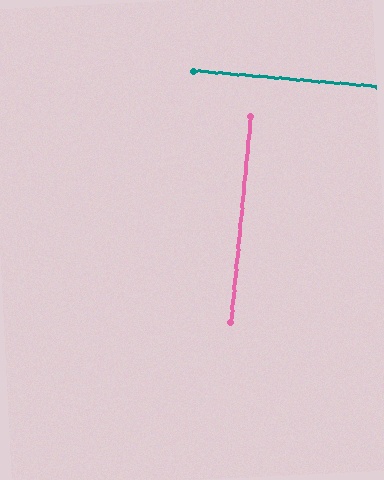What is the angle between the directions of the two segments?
Approximately 90 degrees.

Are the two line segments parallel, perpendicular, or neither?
Perpendicular — they meet at approximately 90°.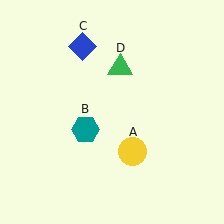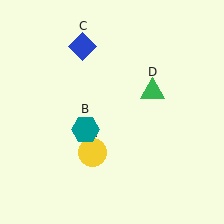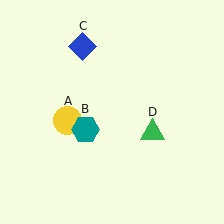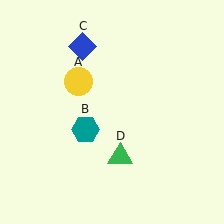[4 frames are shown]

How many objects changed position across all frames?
2 objects changed position: yellow circle (object A), green triangle (object D).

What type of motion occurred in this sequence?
The yellow circle (object A), green triangle (object D) rotated clockwise around the center of the scene.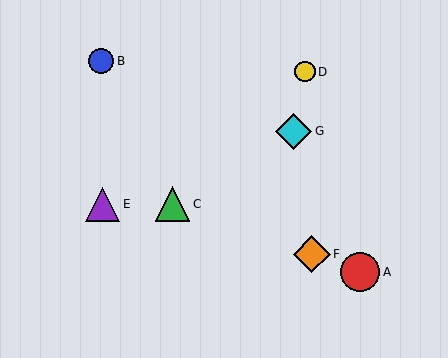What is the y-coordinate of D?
Object D is at y≈72.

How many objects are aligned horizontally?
2 objects (C, E) are aligned horizontally.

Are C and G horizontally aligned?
No, C is at y≈204 and G is at y≈131.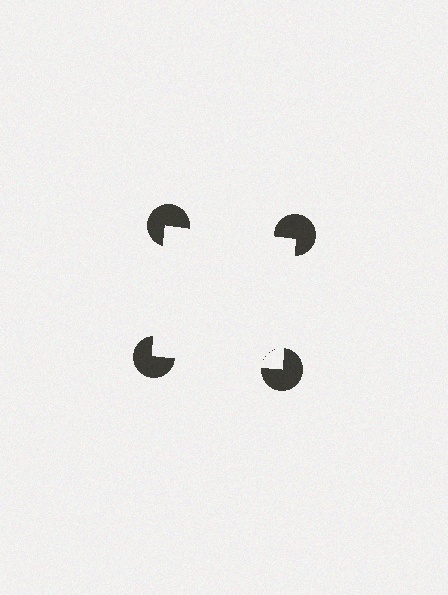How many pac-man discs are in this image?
There are 4 — one at each vertex of the illusory square.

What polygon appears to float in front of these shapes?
An illusory square — its edges are inferred from the aligned wedge cuts in the pac-man discs, not physically drawn.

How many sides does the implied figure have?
4 sides.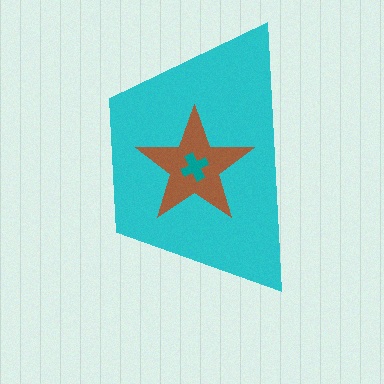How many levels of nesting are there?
3.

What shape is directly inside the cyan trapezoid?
The brown star.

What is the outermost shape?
The cyan trapezoid.